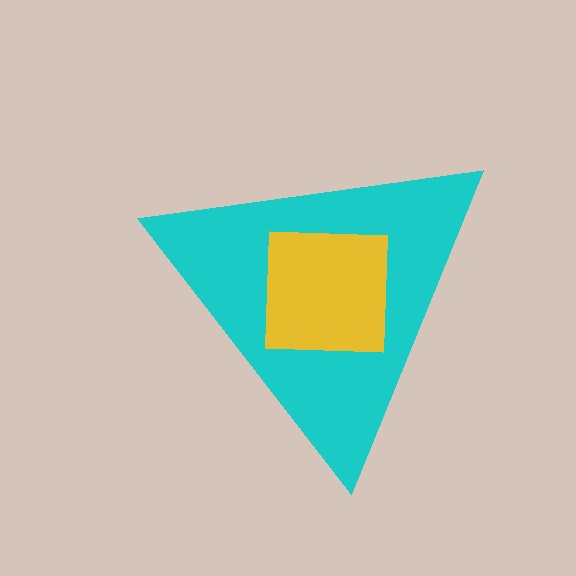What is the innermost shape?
The yellow square.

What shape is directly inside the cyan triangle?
The yellow square.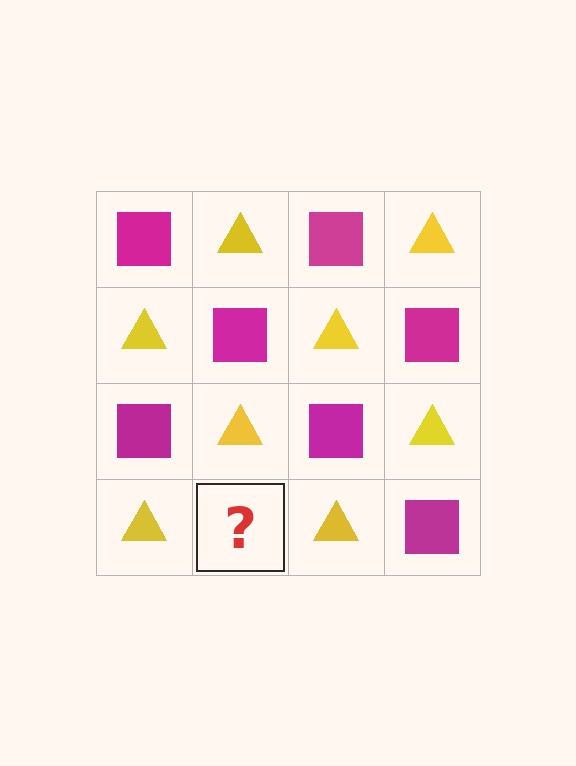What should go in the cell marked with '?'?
The missing cell should contain a magenta square.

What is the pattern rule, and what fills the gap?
The rule is that it alternates magenta square and yellow triangle in a checkerboard pattern. The gap should be filled with a magenta square.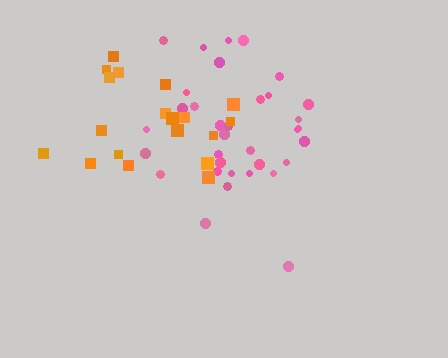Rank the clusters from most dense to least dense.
pink, orange.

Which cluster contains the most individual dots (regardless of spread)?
Pink (34).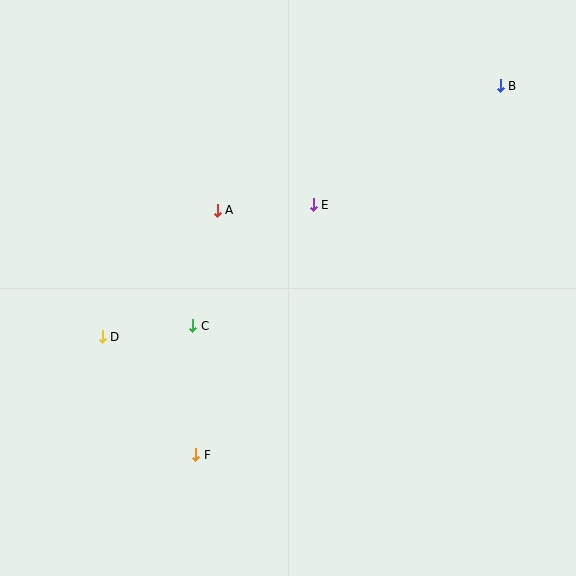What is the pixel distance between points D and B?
The distance between D and B is 471 pixels.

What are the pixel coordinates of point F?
Point F is at (196, 455).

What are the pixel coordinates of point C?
Point C is at (193, 326).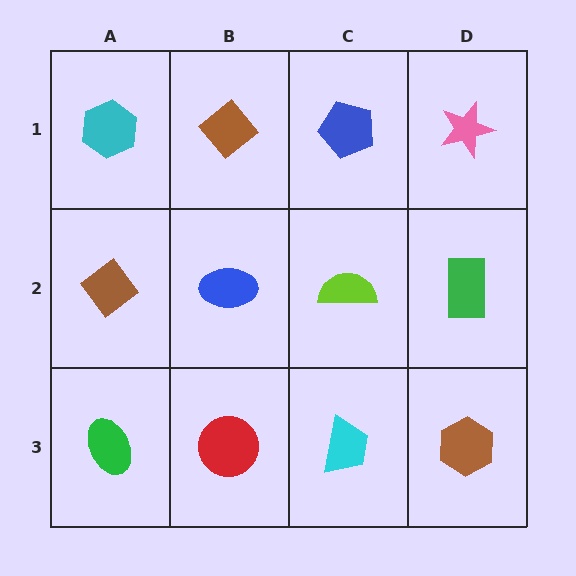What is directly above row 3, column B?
A blue ellipse.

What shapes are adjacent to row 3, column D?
A green rectangle (row 2, column D), a cyan trapezoid (row 3, column C).